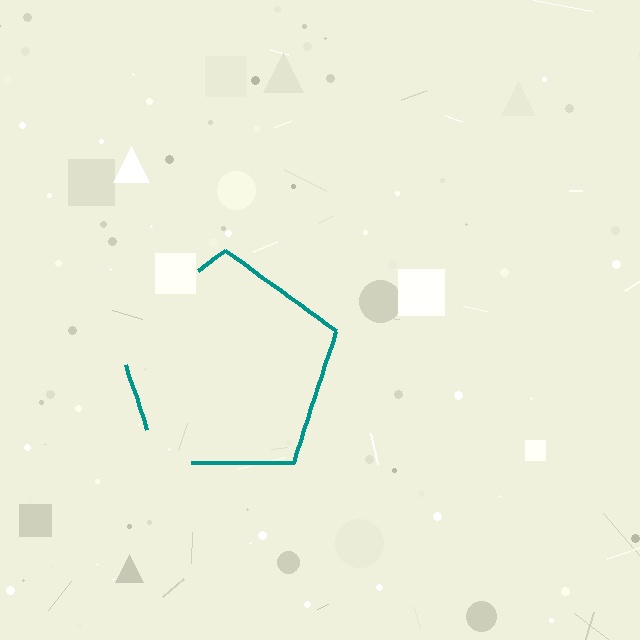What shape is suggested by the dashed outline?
The dashed outline suggests a pentagon.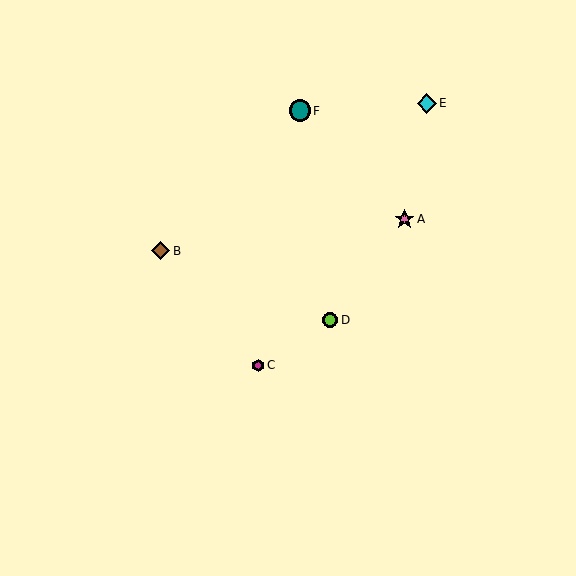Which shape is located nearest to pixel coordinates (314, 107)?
The teal circle (labeled F) at (300, 111) is nearest to that location.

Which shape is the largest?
The teal circle (labeled F) is the largest.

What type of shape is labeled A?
Shape A is a pink star.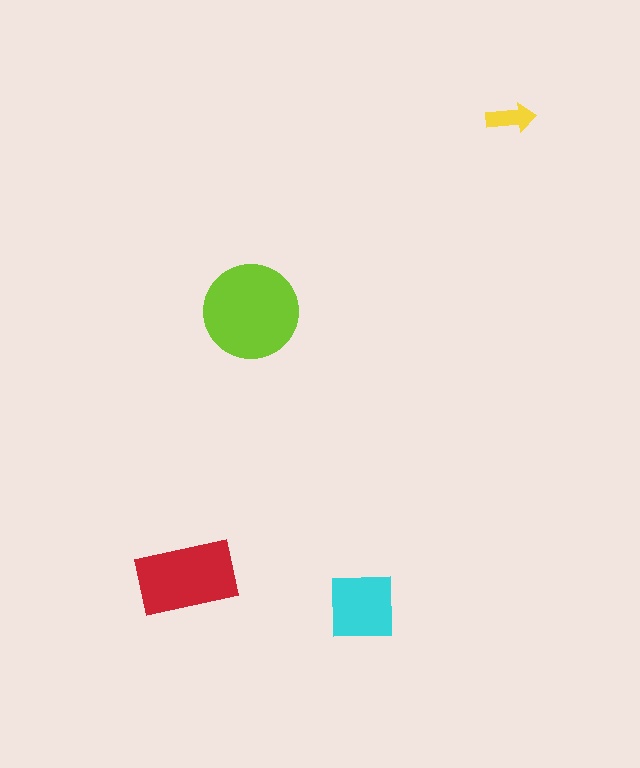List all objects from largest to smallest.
The lime circle, the red rectangle, the cyan square, the yellow arrow.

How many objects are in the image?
There are 4 objects in the image.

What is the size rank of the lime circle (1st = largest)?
1st.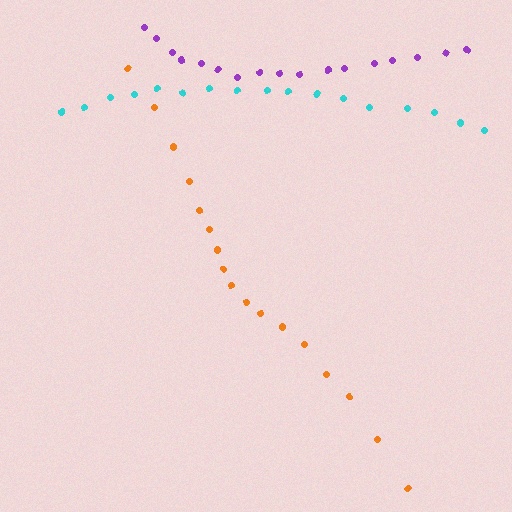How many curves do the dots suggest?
There are 3 distinct paths.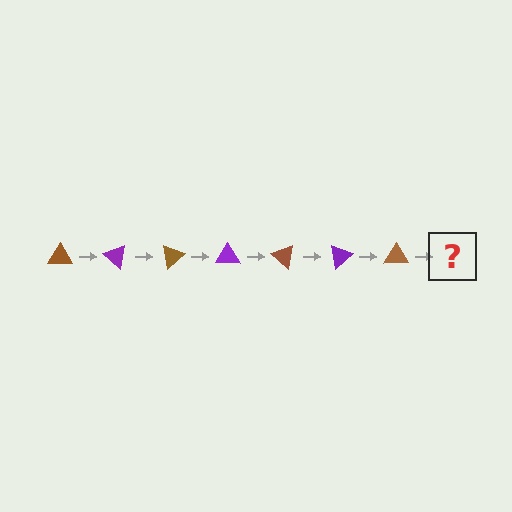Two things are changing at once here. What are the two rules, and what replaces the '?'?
The two rules are that it rotates 40 degrees each step and the color cycles through brown and purple. The '?' should be a purple triangle, rotated 280 degrees from the start.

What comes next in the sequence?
The next element should be a purple triangle, rotated 280 degrees from the start.